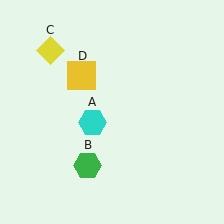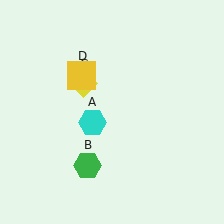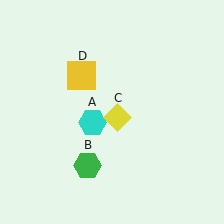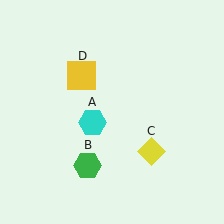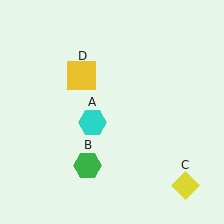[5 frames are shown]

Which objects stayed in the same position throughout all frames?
Cyan hexagon (object A) and green hexagon (object B) and yellow square (object D) remained stationary.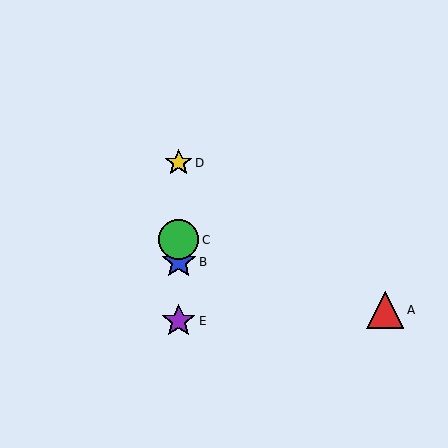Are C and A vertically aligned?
No, C is at x≈179 and A is at x≈385.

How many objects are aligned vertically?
4 objects (B, C, D, E) are aligned vertically.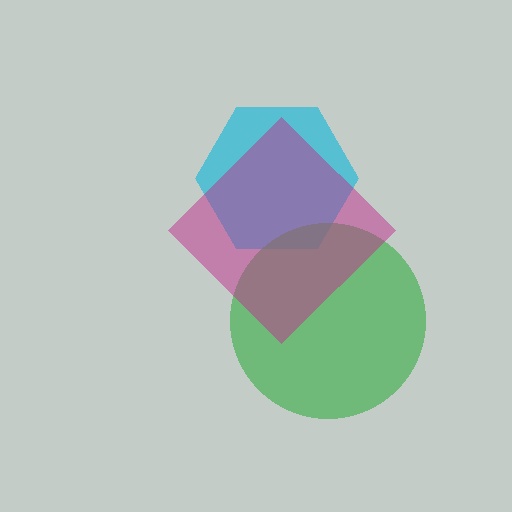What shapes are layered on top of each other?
The layered shapes are: a cyan hexagon, a green circle, a magenta diamond.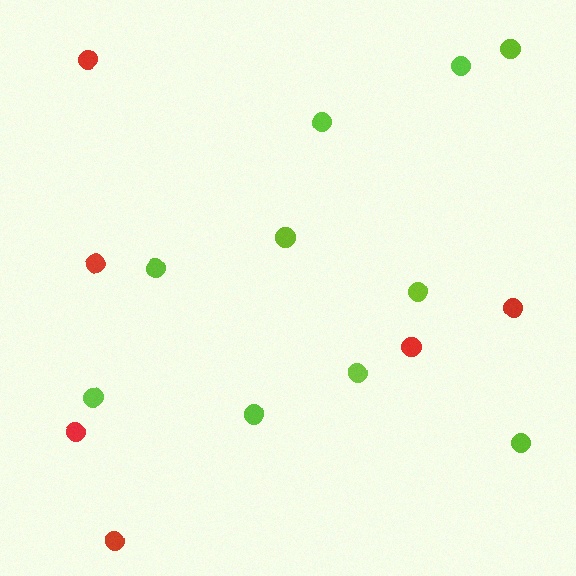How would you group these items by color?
There are 2 groups: one group of red circles (6) and one group of lime circles (10).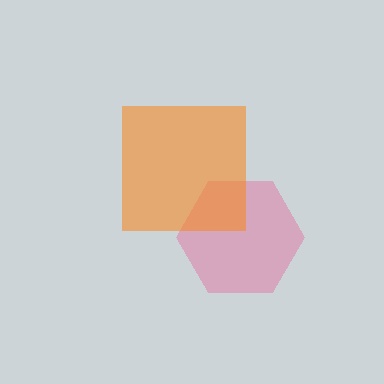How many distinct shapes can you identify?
There are 2 distinct shapes: a pink hexagon, an orange square.